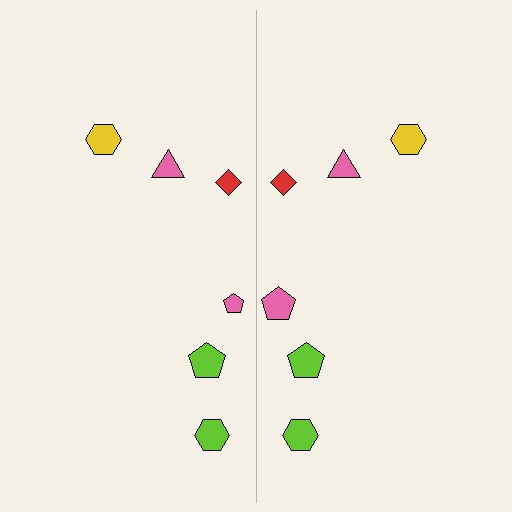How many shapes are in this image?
There are 12 shapes in this image.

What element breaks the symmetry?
The pink pentagon on the right side has a different size than its mirror counterpart.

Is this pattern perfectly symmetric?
No, the pattern is not perfectly symmetric. The pink pentagon on the right side has a different size than its mirror counterpart.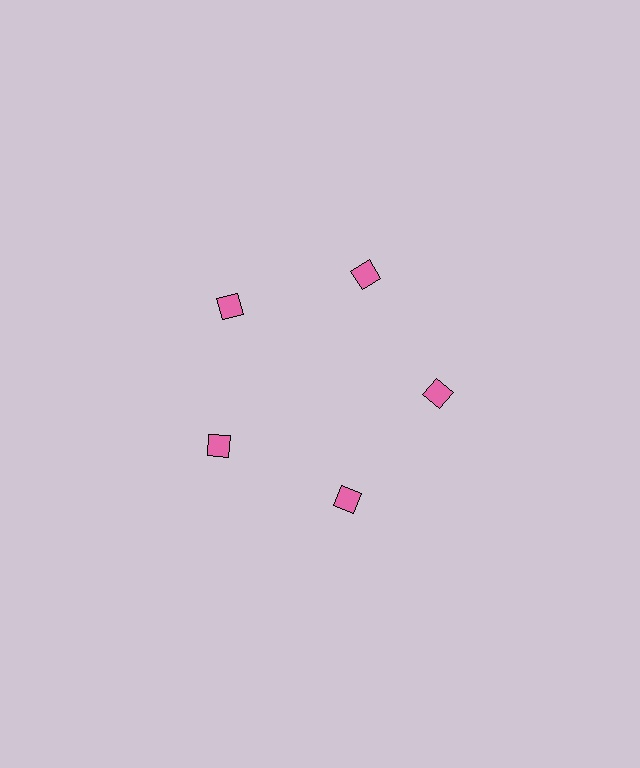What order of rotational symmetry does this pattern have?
This pattern has 5-fold rotational symmetry.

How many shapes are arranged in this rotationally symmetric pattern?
There are 5 shapes, arranged in 5 groups of 1.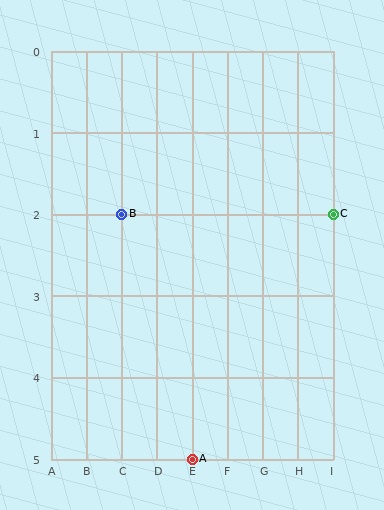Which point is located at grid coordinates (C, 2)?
Point B is at (C, 2).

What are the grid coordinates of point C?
Point C is at grid coordinates (I, 2).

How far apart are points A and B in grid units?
Points A and B are 2 columns and 3 rows apart (about 3.6 grid units diagonally).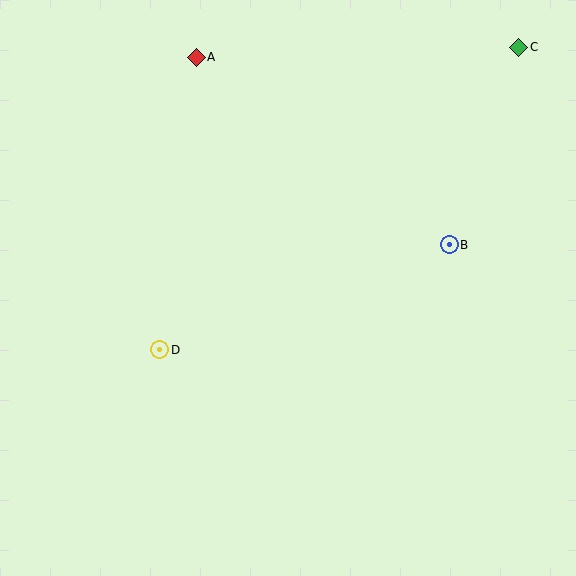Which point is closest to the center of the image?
Point D at (160, 350) is closest to the center.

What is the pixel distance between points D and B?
The distance between D and B is 308 pixels.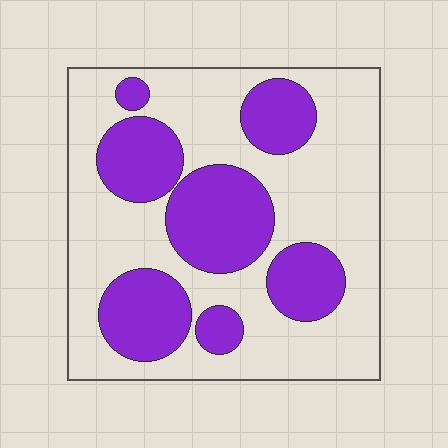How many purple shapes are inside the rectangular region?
7.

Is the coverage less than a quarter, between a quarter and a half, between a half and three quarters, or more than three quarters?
Between a quarter and a half.